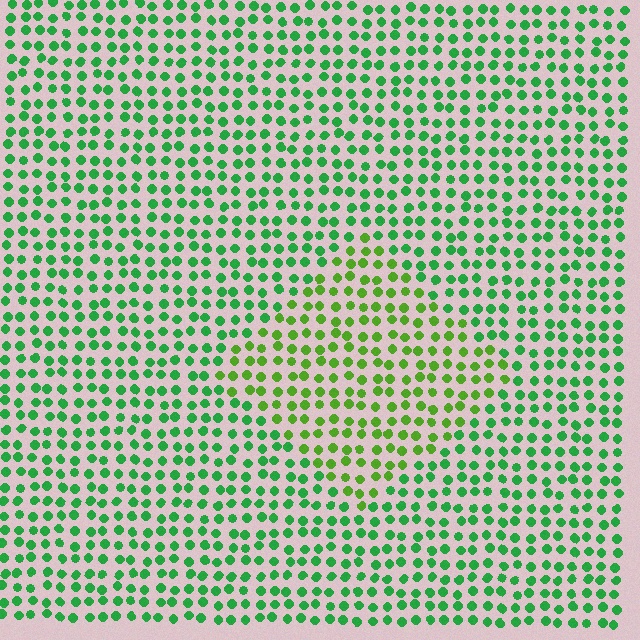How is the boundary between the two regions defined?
The boundary is defined purely by a slight shift in hue (about 32 degrees). Spacing, size, and orientation are identical on both sides.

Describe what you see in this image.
The image is filled with small green elements in a uniform arrangement. A diamond-shaped region is visible where the elements are tinted to a slightly different hue, forming a subtle color boundary.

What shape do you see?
I see a diamond.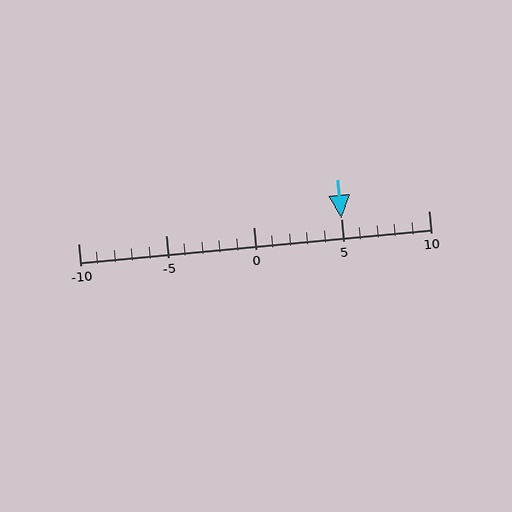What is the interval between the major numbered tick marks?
The major tick marks are spaced 5 units apart.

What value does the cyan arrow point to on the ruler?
The cyan arrow points to approximately 5.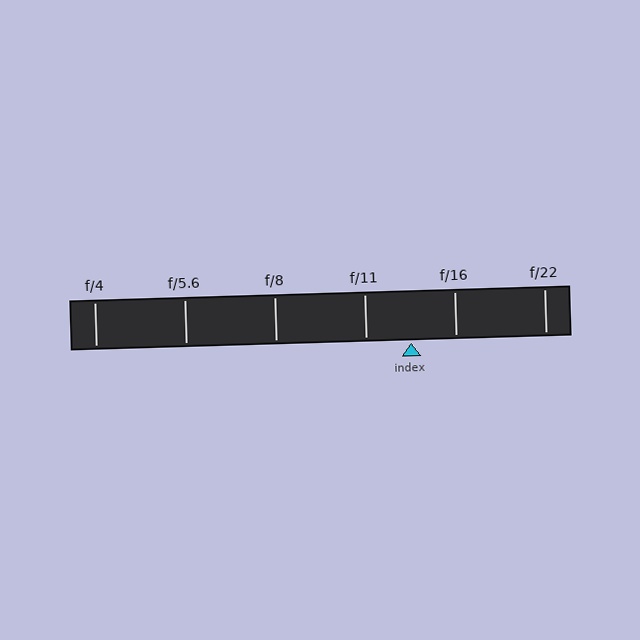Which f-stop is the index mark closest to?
The index mark is closest to f/16.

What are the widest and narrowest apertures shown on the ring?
The widest aperture shown is f/4 and the narrowest is f/22.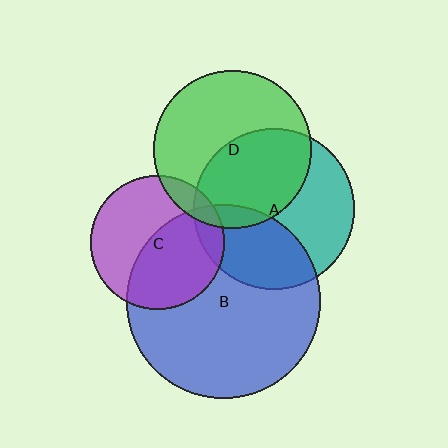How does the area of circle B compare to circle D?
Approximately 1.5 times.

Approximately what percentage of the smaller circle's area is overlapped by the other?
Approximately 35%.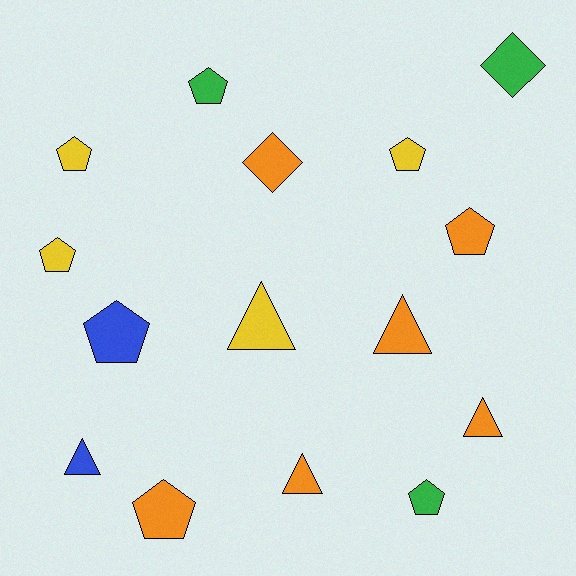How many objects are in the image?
There are 15 objects.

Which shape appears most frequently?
Pentagon, with 8 objects.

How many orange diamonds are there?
There is 1 orange diamond.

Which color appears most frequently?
Orange, with 6 objects.